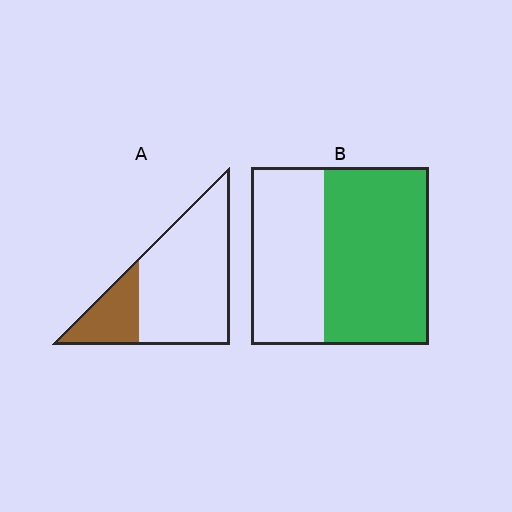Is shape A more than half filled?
No.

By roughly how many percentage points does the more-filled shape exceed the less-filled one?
By roughly 35 percentage points (B over A).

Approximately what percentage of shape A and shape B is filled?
A is approximately 25% and B is approximately 60%.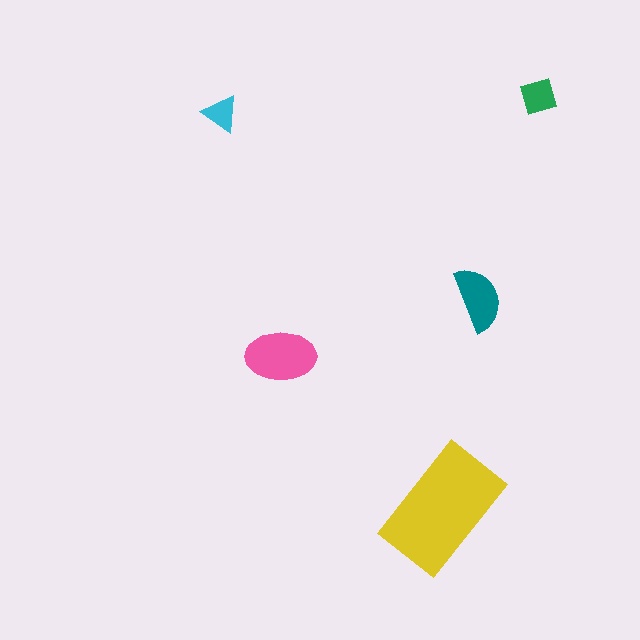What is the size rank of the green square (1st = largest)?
4th.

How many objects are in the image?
There are 5 objects in the image.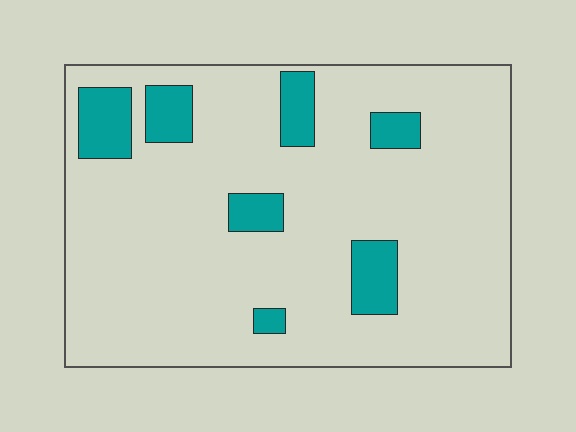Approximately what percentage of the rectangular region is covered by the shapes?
Approximately 15%.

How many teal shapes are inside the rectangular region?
7.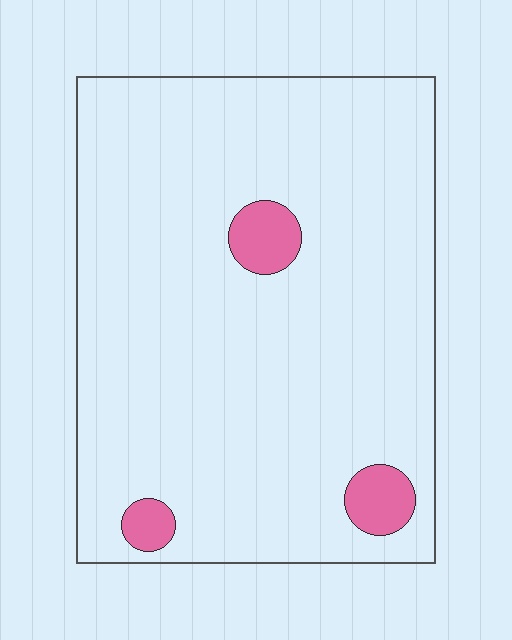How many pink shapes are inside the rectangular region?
3.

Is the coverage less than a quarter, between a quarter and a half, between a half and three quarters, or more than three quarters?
Less than a quarter.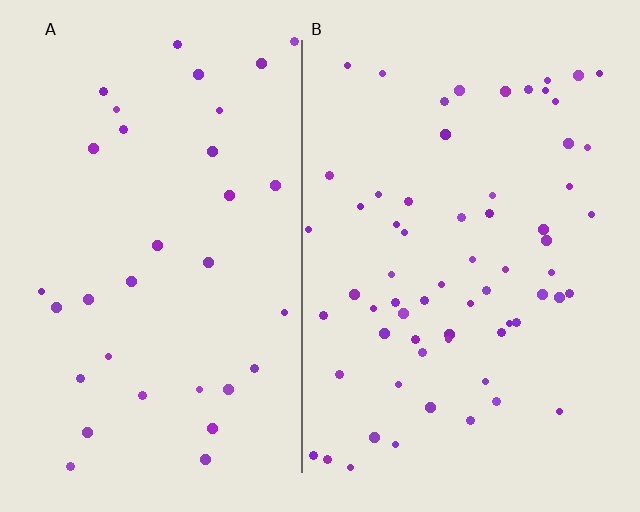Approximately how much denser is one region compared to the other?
Approximately 1.9× — region B over region A.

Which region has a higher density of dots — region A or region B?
B (the right).